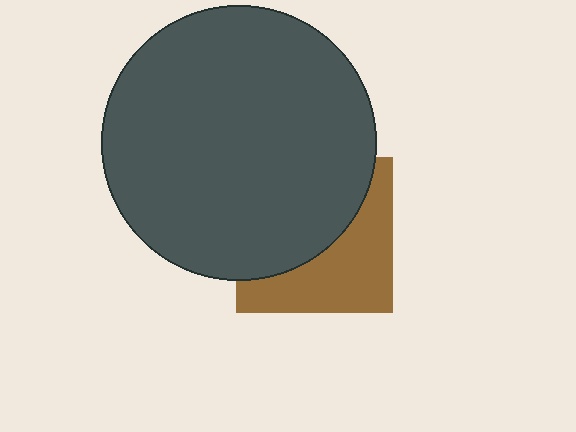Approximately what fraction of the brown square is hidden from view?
Roughly 54% of the brown square is hidden behind the dark gray circle.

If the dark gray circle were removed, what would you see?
You would see the complete brown square.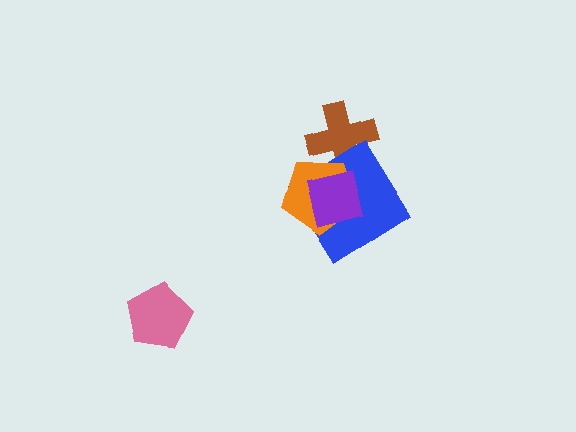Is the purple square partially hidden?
No, no other shape covers it.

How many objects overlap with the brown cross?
2 objects overlap with the brown cross.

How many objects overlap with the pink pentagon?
0 objects overlap with the pink pentagon.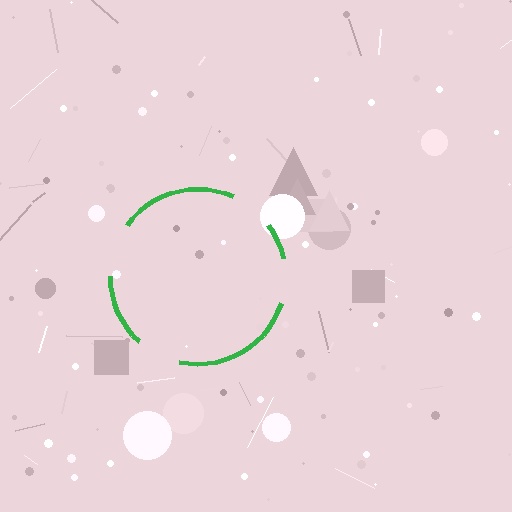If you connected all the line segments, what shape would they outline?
They would outline a circle.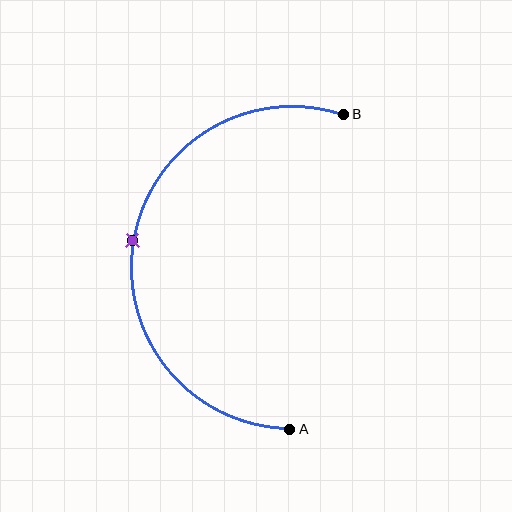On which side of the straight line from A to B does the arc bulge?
The arc bulges to the left of the straight line connecting A and B.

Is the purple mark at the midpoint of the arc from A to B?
Yes. The purple mark lies on the arc at equal arc-length from both A and B — it is the arc midpoint.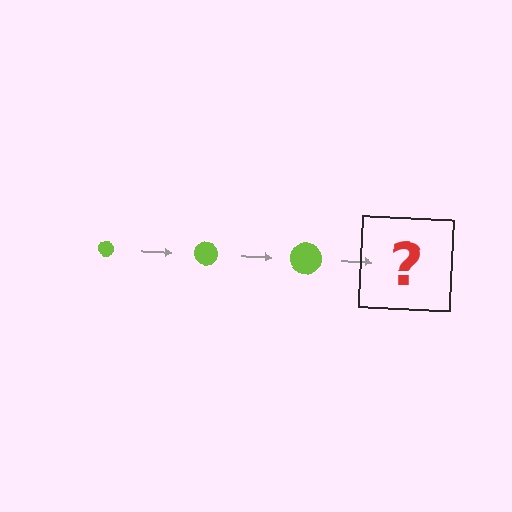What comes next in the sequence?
The next element should be a lime circle, larger than the previous one.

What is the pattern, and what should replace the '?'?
The pattern is that the circle gets progressively larger each step. The '?' should be a lime circle, larger than the previous one.